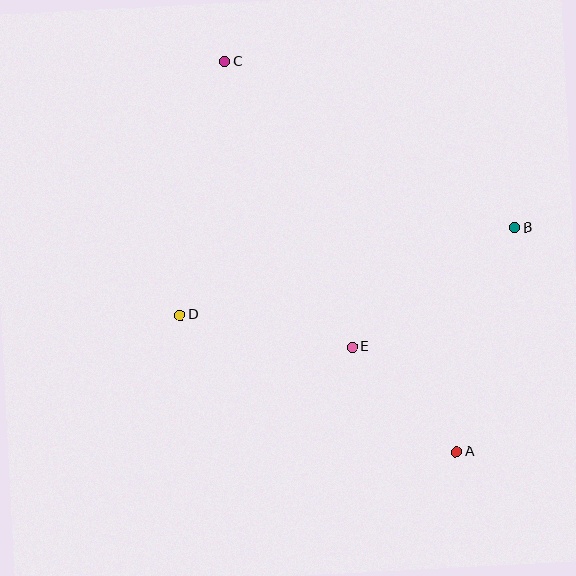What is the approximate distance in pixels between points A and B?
The distance between A and B is approximately 231 pixels.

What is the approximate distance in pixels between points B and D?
The distance between B and D is approximately 346 pixels.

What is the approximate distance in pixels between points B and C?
The distance between B and C is approximately 334 pixels.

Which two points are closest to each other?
Points A and E are closest to each other.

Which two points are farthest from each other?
Points A and C are farthest from each other.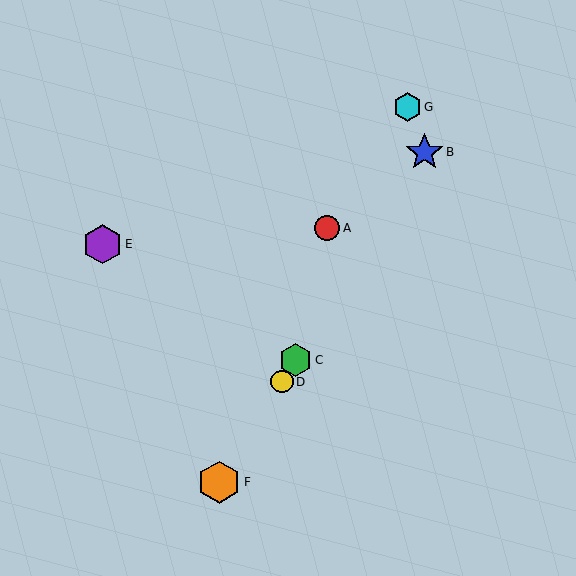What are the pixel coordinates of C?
Object C is at (295, 360).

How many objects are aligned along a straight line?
4 objects (B, C, D, F) are aligned along a straight line.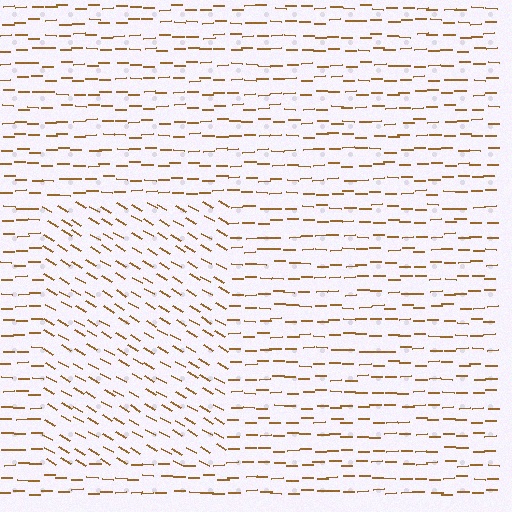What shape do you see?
I see a rectangle.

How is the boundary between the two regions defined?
The boundary is defined purely by a change in line orientation (approximately 31 degrees difference). All lines are the same color and thickness.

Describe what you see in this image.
The image is filled with small brown line segments. A rectangle region in the image has lines oriented differently from the surrounding lines, creating a visible texture boundary.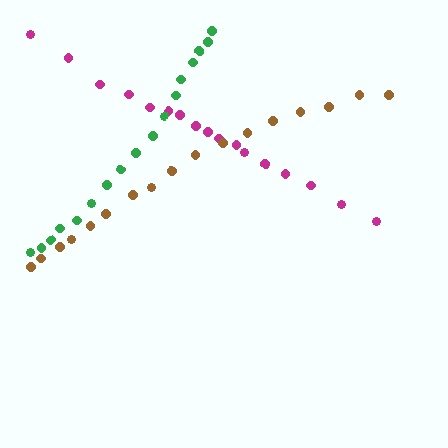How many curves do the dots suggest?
There are 3 distinct paths.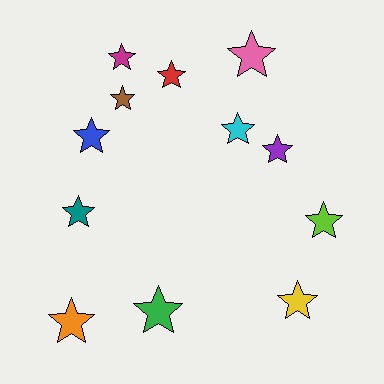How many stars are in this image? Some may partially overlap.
There are 12 stars.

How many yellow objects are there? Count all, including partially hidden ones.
There is 1 yellow object.